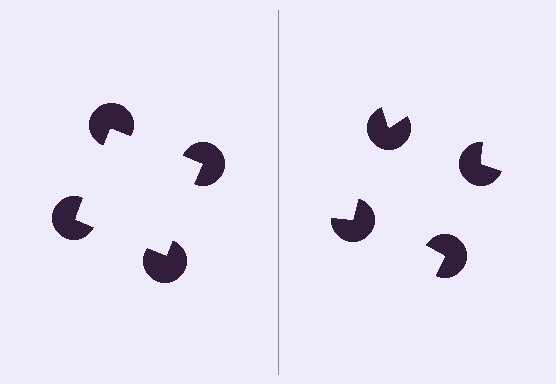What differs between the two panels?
The pac-man discs are positioned identically on both sides; only the wedge orientations differ. On the left they align to a square; on the right they are misaligned.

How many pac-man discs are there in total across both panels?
8 — 4 on each side.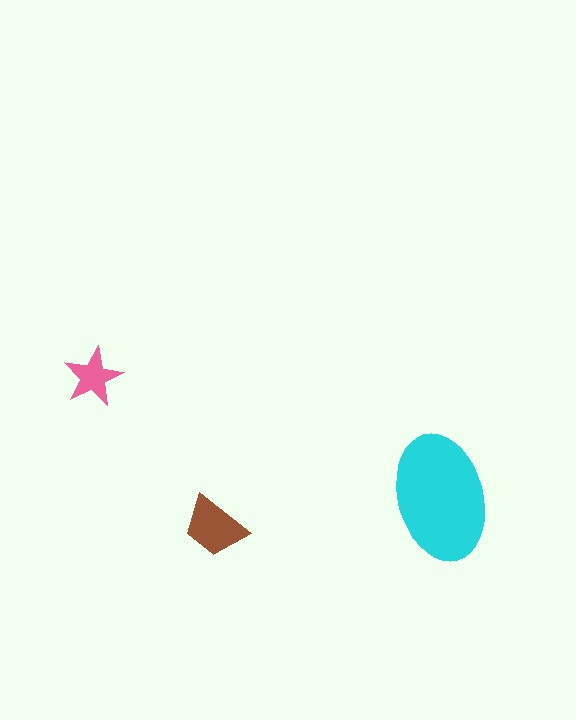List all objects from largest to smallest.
The cyan ellipse, the brown trapezoid, the pink star.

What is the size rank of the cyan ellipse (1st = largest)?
1st.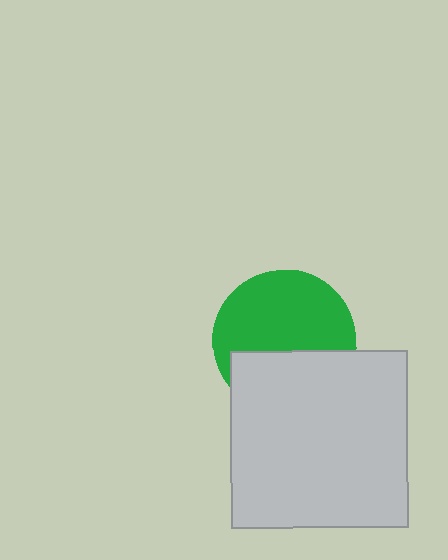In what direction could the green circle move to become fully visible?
The green circle could move up. That would shift it out from behind the light gray square entirely.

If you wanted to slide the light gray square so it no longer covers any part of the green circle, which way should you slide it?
Slide it down — that is the most direct way to separate the two shapes.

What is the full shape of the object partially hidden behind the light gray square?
The partially hidden object is a green circle.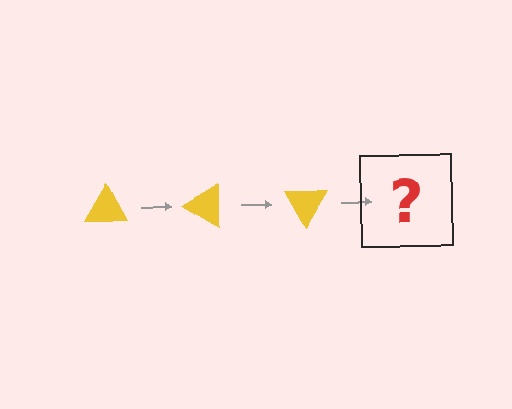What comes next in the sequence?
The next element should be a yellow triangle rotated 90 degrees.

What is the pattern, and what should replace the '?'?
The pattern is that the triangle rotates 30 degrees each step. The '?' should be a yellow triangle rotated 90 degrees.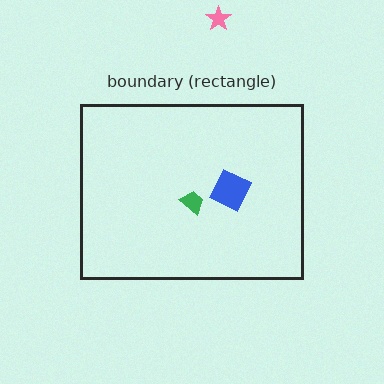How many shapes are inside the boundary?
2 inside, 1 outside.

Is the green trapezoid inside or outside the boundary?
Inside.